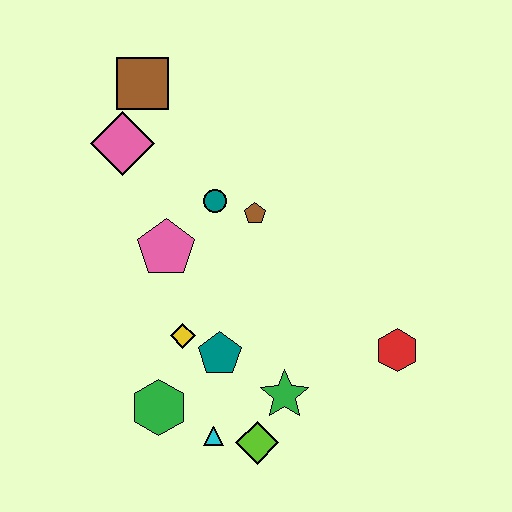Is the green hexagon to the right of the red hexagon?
No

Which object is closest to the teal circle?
The brown pentagon is closest to the teal circle.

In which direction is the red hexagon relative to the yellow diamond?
The red hexagon is to the right of the yellow diamond.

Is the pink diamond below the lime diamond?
No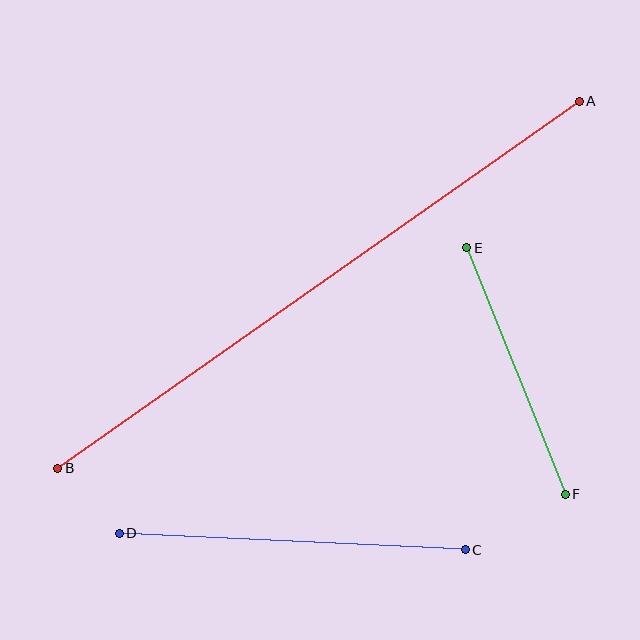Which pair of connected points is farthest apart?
Points A and B are farthest apart.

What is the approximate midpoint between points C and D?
The midpoint is at approximately (292, 542) pixels.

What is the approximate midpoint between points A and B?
The midpoint is at approximately (319, 285) pixels.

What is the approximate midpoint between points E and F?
The midpoint is at approximately (516, 371) pixels.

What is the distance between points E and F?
The distance is approximately 265 pixels.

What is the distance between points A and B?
The distance is approximately 638 pixels.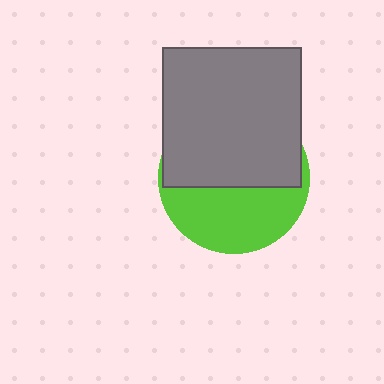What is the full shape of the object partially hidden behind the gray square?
The partially hidden object is a lime circle.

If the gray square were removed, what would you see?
You would see the complete lime circle.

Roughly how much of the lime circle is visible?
A small part of it is visible (roughly 44%).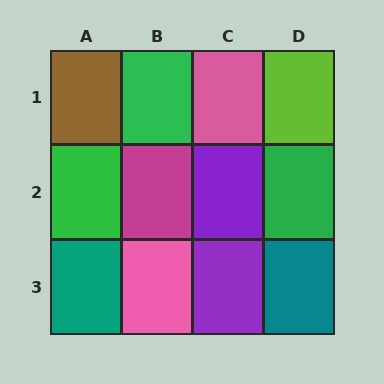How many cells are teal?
2 cells are teal.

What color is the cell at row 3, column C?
Purple.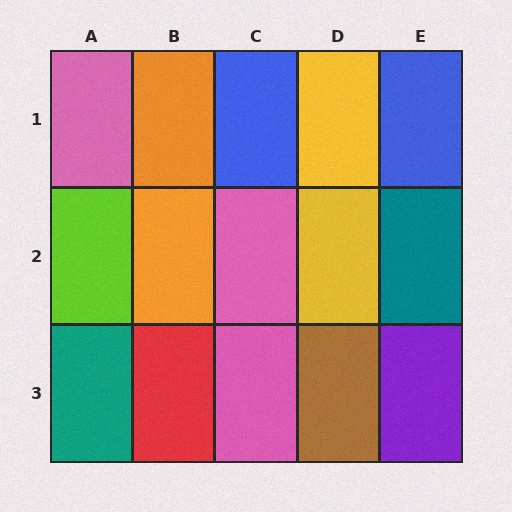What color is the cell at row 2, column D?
Yellow.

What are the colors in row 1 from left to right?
Pink, orange, blue, yellow, blue.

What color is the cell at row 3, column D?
Brown.